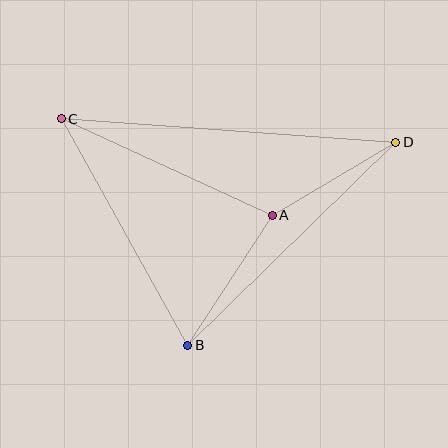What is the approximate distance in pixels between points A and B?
The distance between A and B is approximately 155 pixels.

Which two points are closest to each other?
Points A and D are closest to each other.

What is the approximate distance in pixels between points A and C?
The distance between A and C is approximately 232 pixels.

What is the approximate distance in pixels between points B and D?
The distance between B and D is approximately 291 pixels.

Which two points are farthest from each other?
Points C and D are farthest from each other.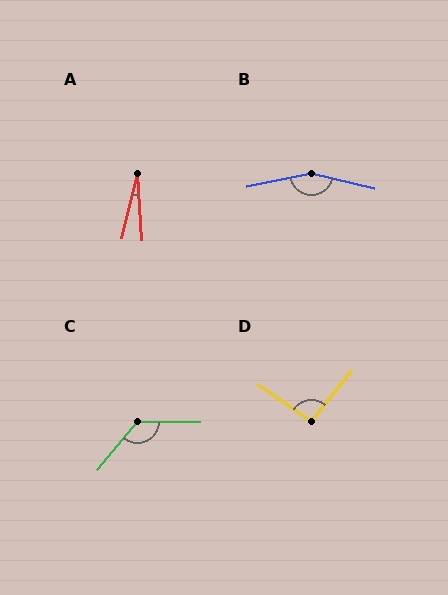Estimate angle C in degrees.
Approximately 129 degrees.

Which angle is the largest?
B, at approximately 156 degrees.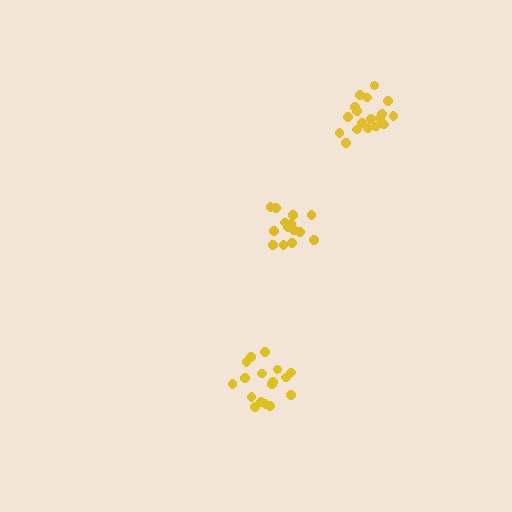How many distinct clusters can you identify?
There are 3 distinct clusters.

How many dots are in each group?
Group 1: 15 dots, Group 2: 17 dots, Group 3: 18 dots (50 total).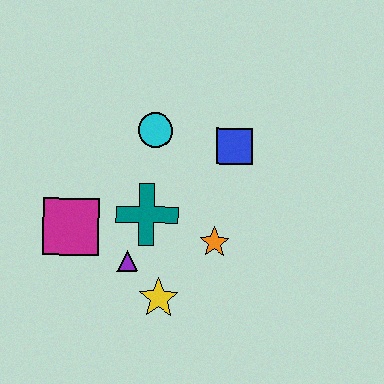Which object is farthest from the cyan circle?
The yellow star is farthest from the cyan circle.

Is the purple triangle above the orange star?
No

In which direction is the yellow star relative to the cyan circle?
The yellow star is below the cyan circle.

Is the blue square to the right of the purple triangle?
Yes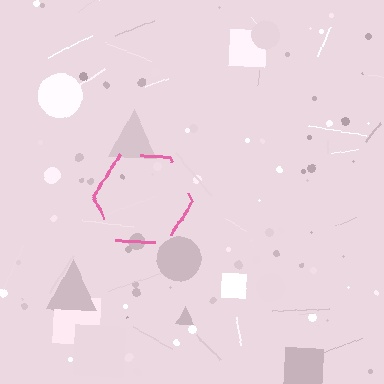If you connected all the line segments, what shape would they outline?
They would outline a hexagon.